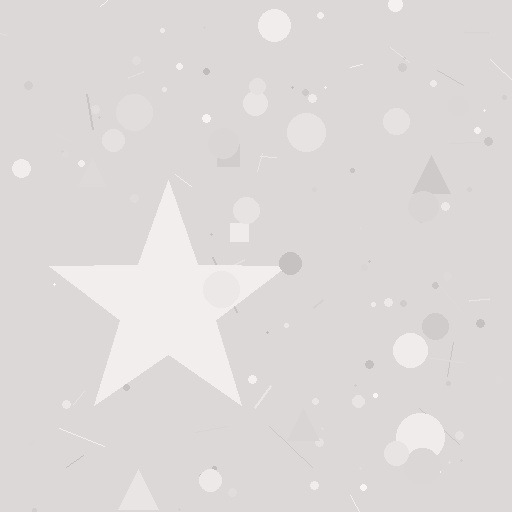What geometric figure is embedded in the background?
A star is embedded in the background.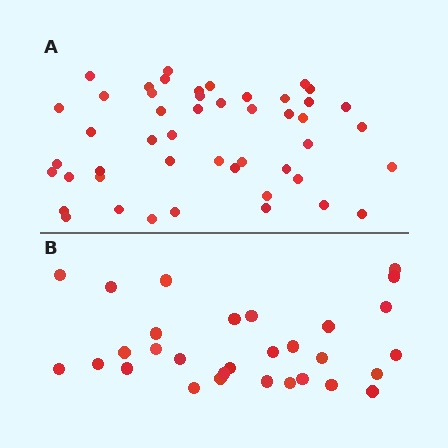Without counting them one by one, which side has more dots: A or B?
Region A (the top region) has more dots.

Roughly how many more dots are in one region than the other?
Region A has approximately 20 more dots than region B.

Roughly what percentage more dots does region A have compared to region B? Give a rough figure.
About 60% more.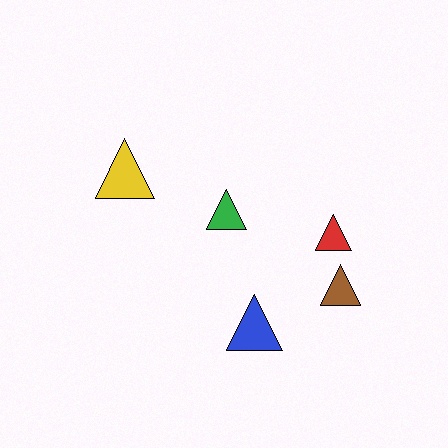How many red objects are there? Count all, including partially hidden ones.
There is 1 red object.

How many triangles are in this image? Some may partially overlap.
There are 5 triangles.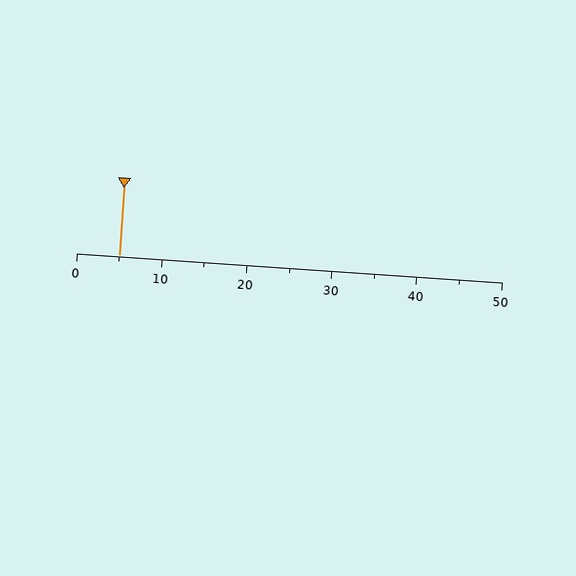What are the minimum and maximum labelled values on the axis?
The axis runs from 0 to 50.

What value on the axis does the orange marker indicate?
The marker indicates approximately 5.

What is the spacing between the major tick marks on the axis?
The major ticks are spaced 10 apart.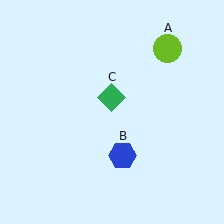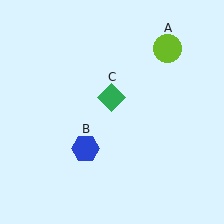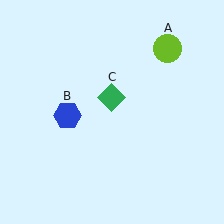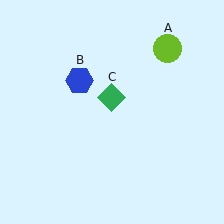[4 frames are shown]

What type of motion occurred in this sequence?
The blue hexagon (object B) rotated clockwise around the center of the scene.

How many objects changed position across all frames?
1 object changed position: blue hexagon (object B).